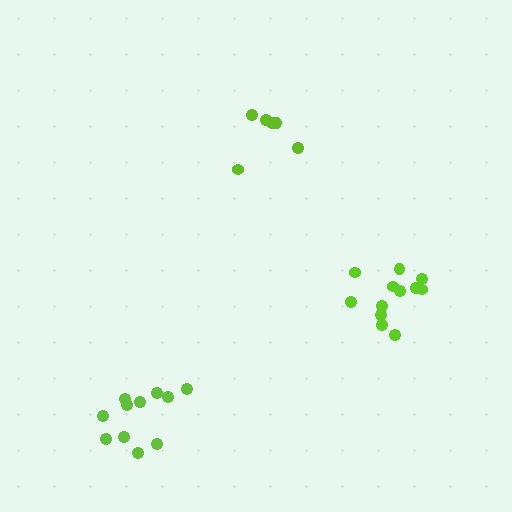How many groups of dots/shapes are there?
There are 3 groups.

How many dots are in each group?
Group 1: 11 dots, Group 2: 12 dots, Group 3: 6 dots (29 total).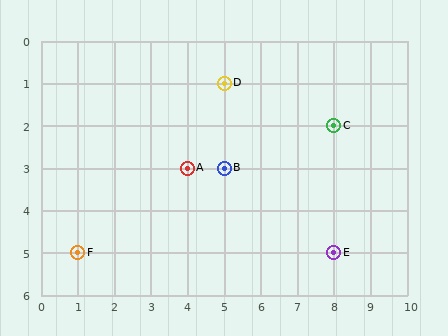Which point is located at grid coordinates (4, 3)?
Point A is at (4, 3).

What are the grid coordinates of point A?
Point A is at grid coordinates (4, 3).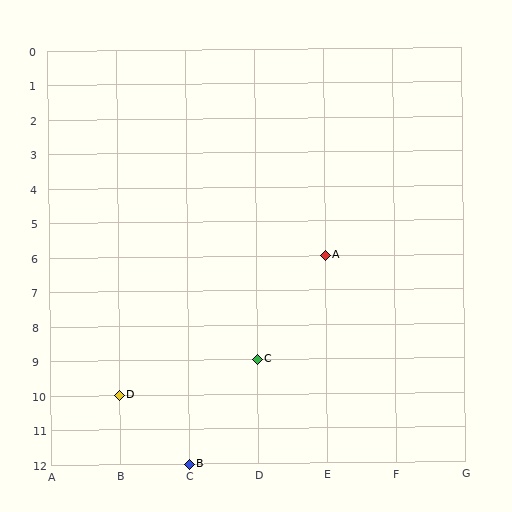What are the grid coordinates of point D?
Point D is at grid coordinates (B, 10).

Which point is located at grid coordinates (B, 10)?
Point D is at (B, 10).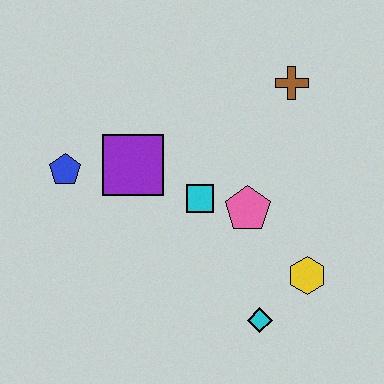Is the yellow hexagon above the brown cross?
No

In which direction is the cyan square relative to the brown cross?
The cyan square is below the brown cross.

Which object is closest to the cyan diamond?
The yellow hexagon is closest to the cyan diamond.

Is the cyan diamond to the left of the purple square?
No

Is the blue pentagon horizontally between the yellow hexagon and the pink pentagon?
No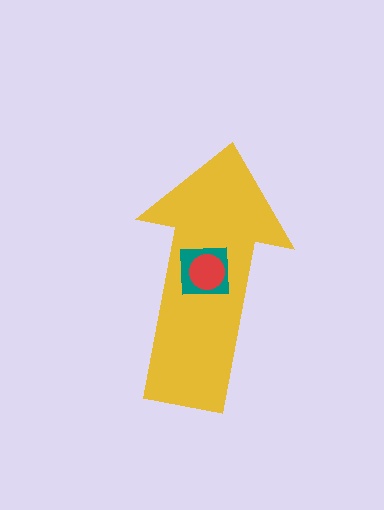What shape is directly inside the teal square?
The red circle.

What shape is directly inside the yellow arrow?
The teal square.